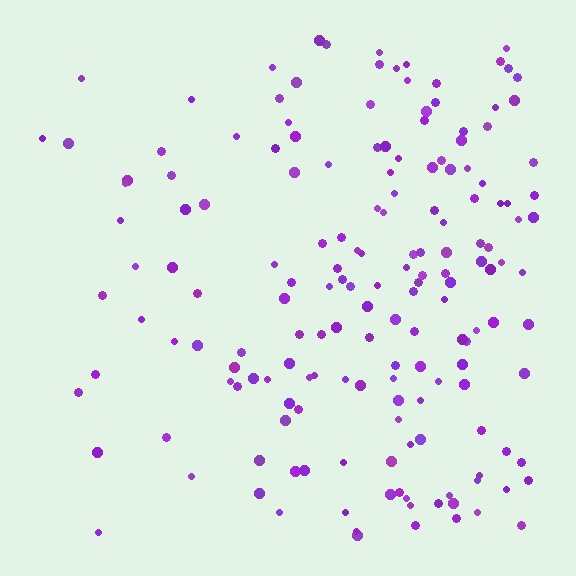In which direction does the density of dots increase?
From left to right, with the right side densest.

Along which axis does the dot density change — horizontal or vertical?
Horizontal.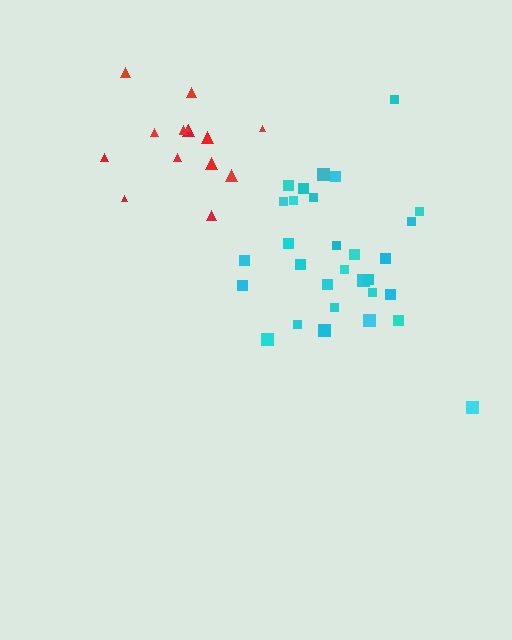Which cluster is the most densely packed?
Red.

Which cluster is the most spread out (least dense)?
Cyan.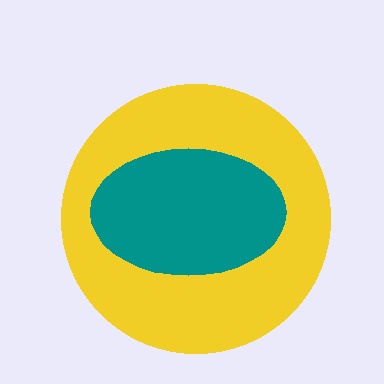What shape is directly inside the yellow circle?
The teal ellipse.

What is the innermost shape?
The teal ellipse.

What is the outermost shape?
The yellow circle.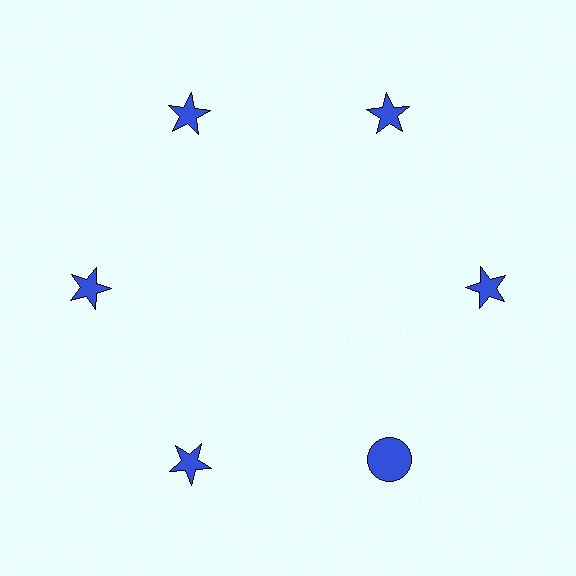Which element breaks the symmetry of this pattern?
The blue circle at roughly the 5 o'clock position breaks the symmetry. All other shapes are blue stars.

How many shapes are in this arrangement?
There are 6 shapes arranged in a ring pattern.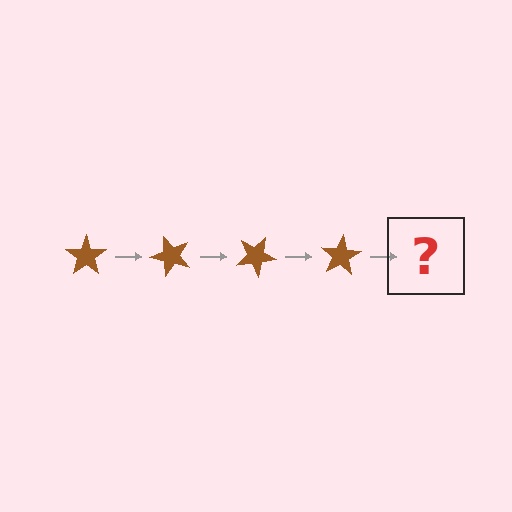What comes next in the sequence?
The next element should be a brown star rotated 200 degrees.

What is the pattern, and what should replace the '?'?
The pattern is that the star rotates 50 degrees each step. The '?' should be a brown star rotated 200 degrees.